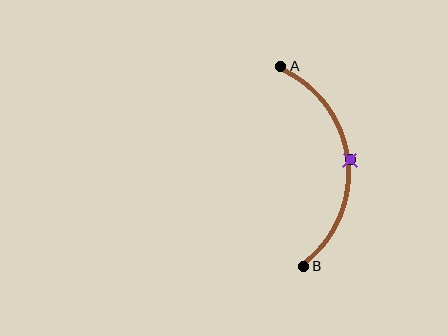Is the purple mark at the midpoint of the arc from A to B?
Yes. The purple mark lies on the arc at equal arc-length from both A and B — it is the arc midpoint.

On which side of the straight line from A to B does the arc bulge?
The arc bulges to the right of the straight line connecting A and B.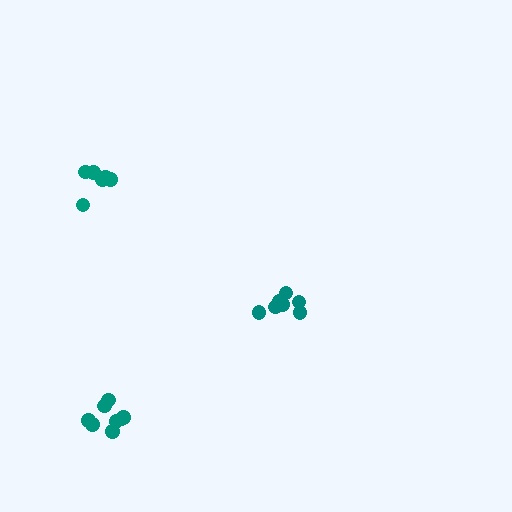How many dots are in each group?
Group 1: 7 dots, Group 2: 6 dots, Group 3: 8 dots (21 total).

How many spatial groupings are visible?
There are 3 spatial groupings.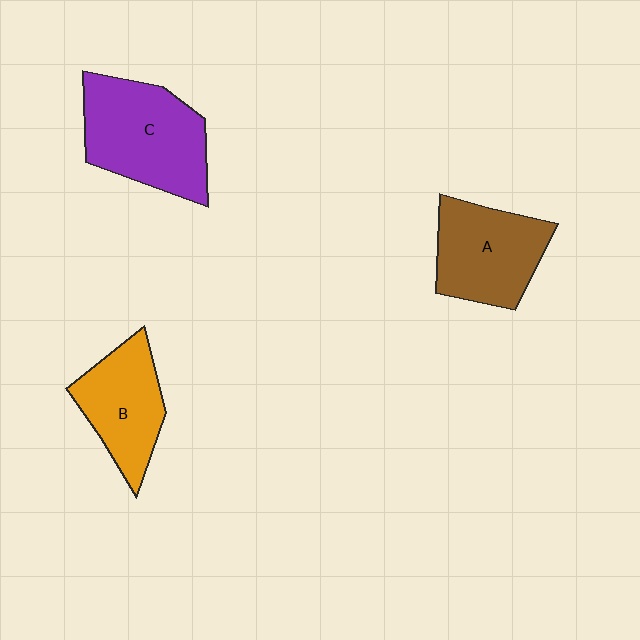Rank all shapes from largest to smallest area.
From largest to smallest: C (purple), A (brown), B (orange).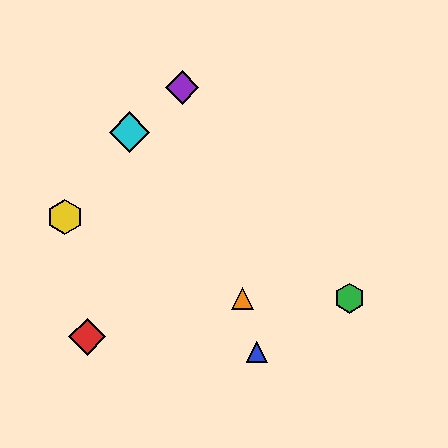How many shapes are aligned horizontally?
2 shapes (the green hexagon, the orange triangle) are aligned horizontally.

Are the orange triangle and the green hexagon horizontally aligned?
Yes, both are at y≈298.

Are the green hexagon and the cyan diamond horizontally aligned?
No, the green hexagon is at y≈298 and the cyan diamond is at y≈132.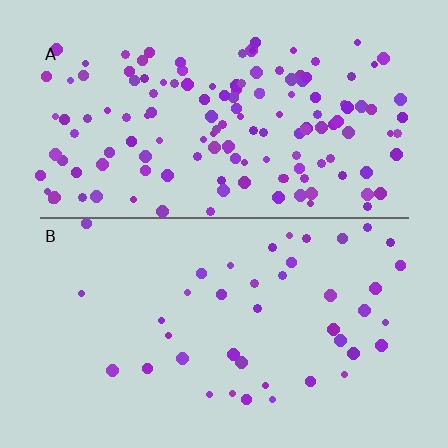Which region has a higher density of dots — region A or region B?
A (the top).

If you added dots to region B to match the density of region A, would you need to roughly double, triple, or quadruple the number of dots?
Approximately triple.